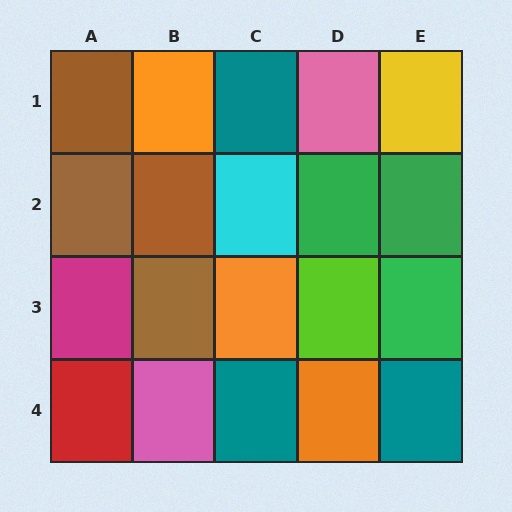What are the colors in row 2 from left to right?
Brown, brown, cyan, green, green.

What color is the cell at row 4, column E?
Teal.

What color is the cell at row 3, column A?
Magenta.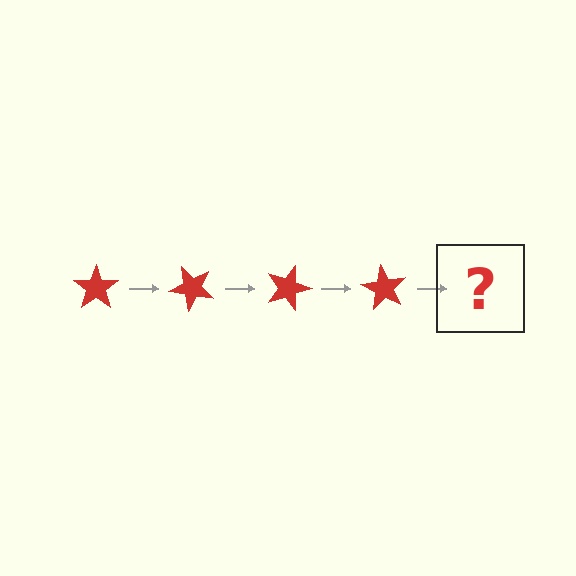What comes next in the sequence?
The next element should be a red star rotated 180 degrees.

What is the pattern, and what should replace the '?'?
The pattern is that the star rotates 45 degrees each step. The '?' should be a red star rotated 180 degrees.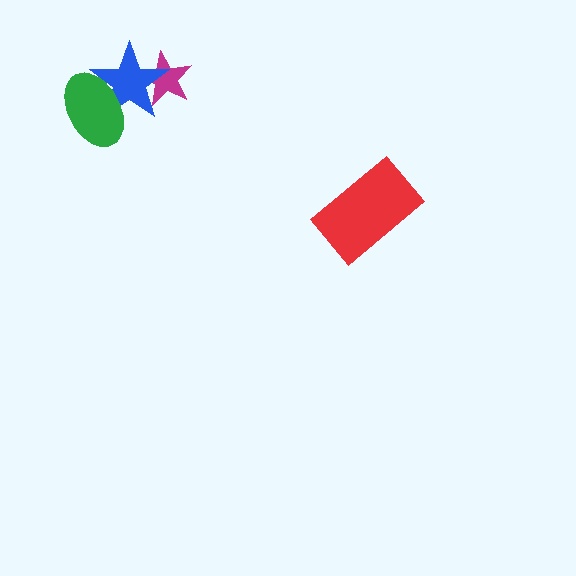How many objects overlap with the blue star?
2 objects overlap with the blue star.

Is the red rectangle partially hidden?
No, no other shape covers it.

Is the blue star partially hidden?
Yes, it is partially covered by another shape.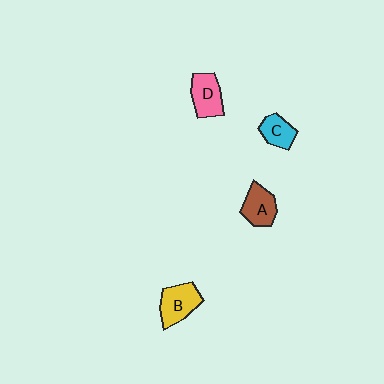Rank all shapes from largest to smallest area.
From largest to smallest: B (yellow), D (pink), A (brown), C (cyan).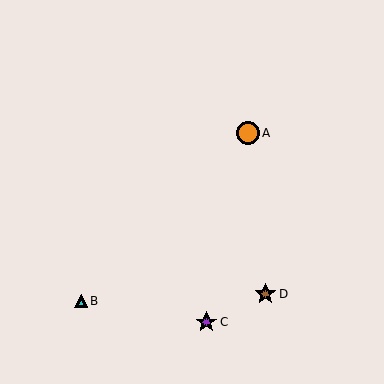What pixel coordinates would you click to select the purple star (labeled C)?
Click at (206, 322) to select the purple star C.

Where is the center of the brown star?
The center of the brown star is at (265, 294).